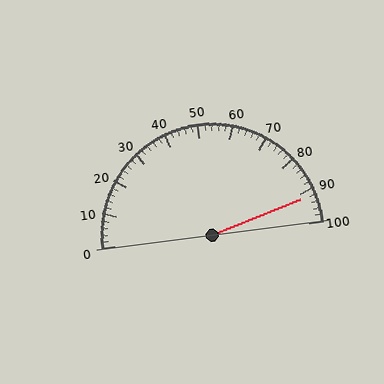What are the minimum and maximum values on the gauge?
The gauge ranges from 0 to 100.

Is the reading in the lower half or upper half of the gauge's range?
The reading is in the upper half of the range (0 to 100).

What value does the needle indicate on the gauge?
The needle indicates approximately 92.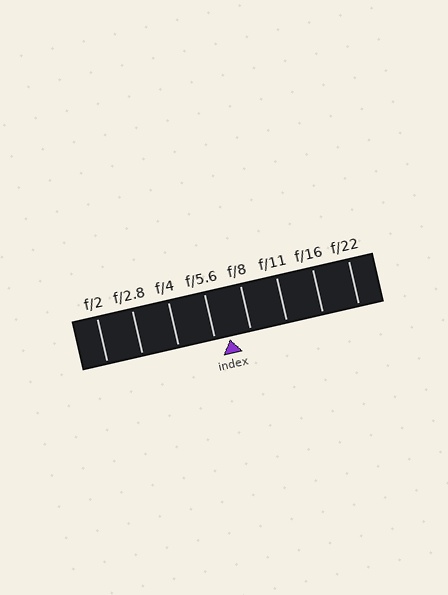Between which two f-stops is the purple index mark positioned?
The index mark is between f/5.6 and f/8.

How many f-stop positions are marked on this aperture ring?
There are 8 f-stop positions marked.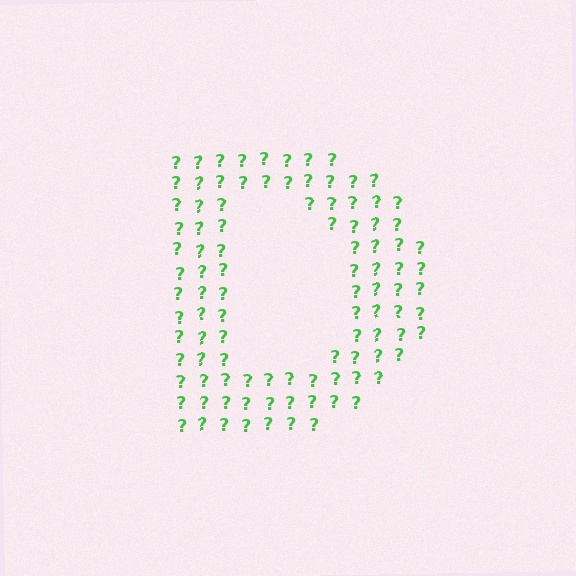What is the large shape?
The large shape is the letter D.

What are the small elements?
The small elements are question marks.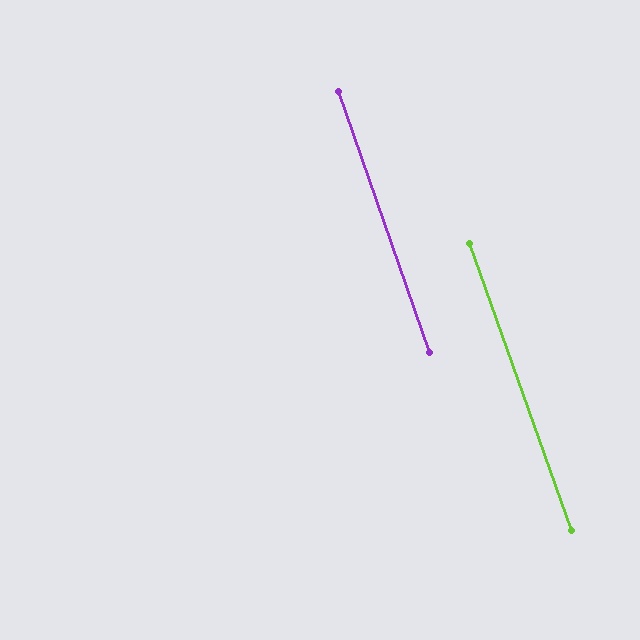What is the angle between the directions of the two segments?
Approximately 0 degrees.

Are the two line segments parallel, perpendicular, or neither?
Parallel — their directions differ by only 0.3°.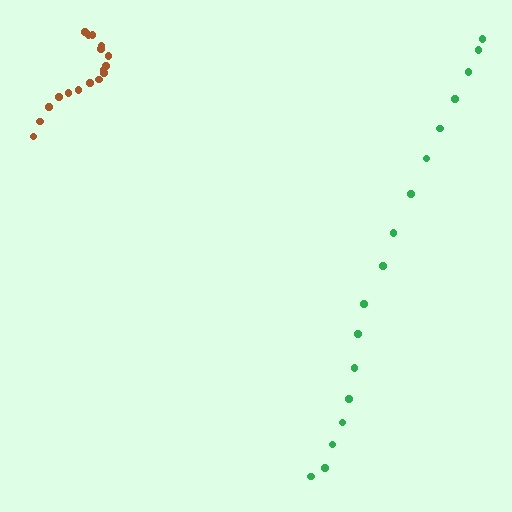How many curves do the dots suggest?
There are 2 distinct paths.